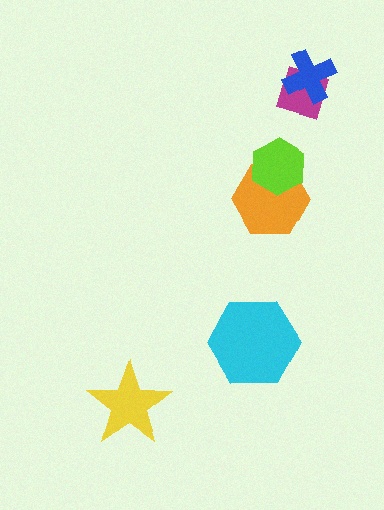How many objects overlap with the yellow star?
0 objects overlap with the yellow star.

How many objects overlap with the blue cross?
1 object overlaps with the blue cross.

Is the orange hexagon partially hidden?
Yes, it is partially covered by another shape.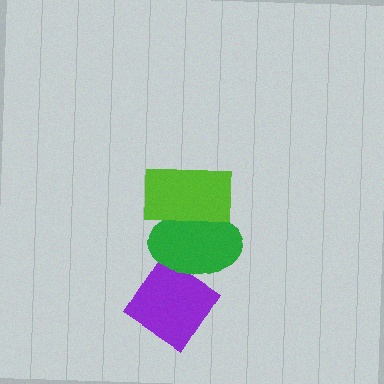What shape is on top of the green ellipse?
The lime rectangle is on top of the green ellipse.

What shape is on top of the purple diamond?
The green ellipse is on top of the purple diamond.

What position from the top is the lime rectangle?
The lime rectangle is 1st from the top.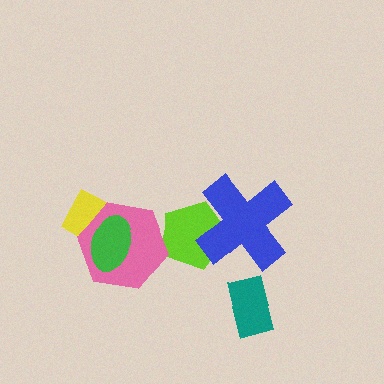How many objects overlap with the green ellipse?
2 objects overlap with the green ellipse.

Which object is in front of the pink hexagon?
The green ellipse is in front of the pink hexagon.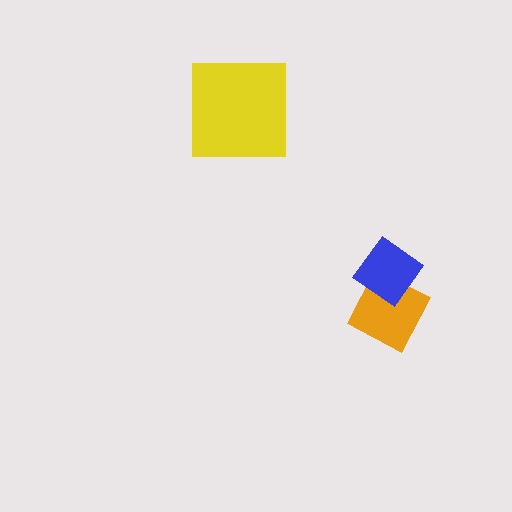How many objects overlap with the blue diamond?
1 object overlaps with the blue diamond.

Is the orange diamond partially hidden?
Yes, it is partially covered by another shape.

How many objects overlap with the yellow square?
0 objects overlap with the yellow square.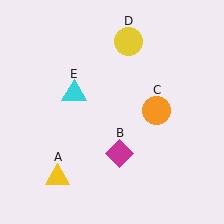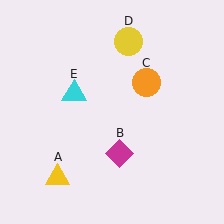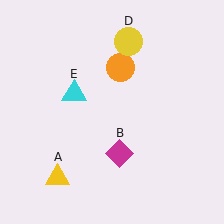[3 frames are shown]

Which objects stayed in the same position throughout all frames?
Yellow triangle (object A) and magenta diamond (object B) and yellow circle (object D) and cyan triangle (object E) remained stationary.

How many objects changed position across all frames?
1 object changed position: orange circle (object C).